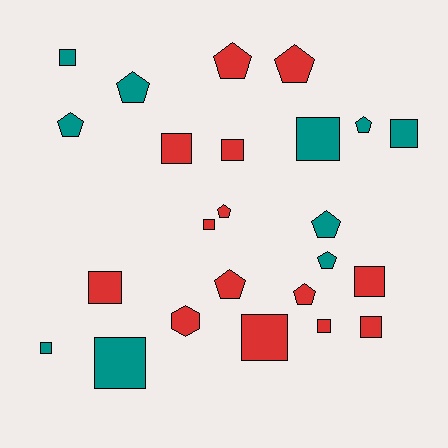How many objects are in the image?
There are 24 objects.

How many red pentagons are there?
There are 5 red pentagons.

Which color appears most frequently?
Red, with 14 objects.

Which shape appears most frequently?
Square, with 13 objects.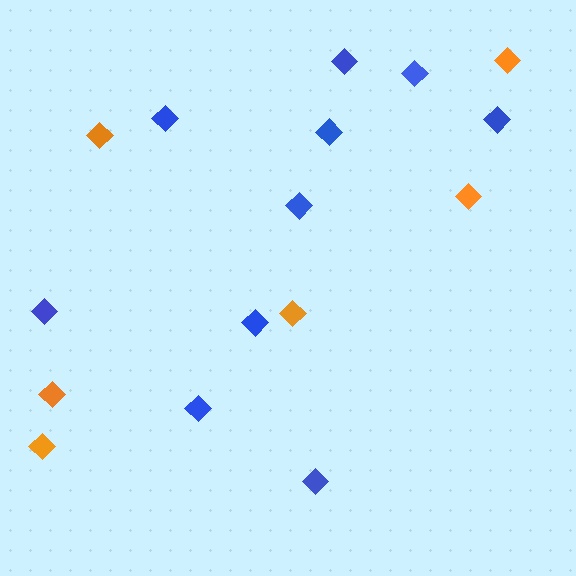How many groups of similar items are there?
There are 2 groups: one group of orange diamonds (6) and one group of blue diamonds (10).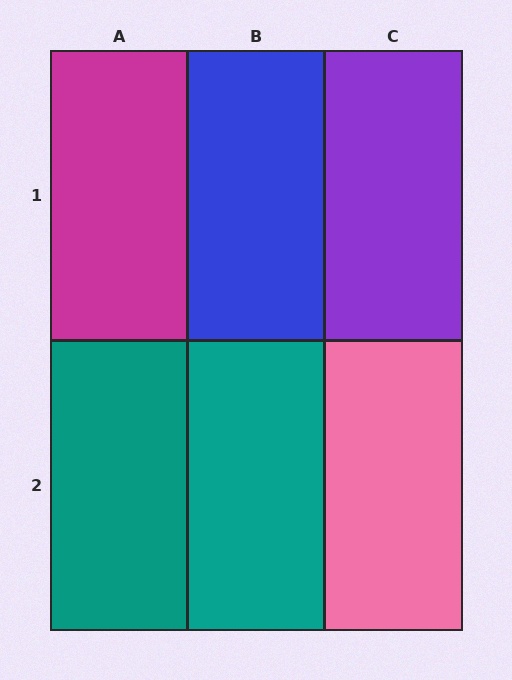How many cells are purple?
1 cell is purple.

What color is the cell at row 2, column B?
Teal.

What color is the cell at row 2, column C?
Pink.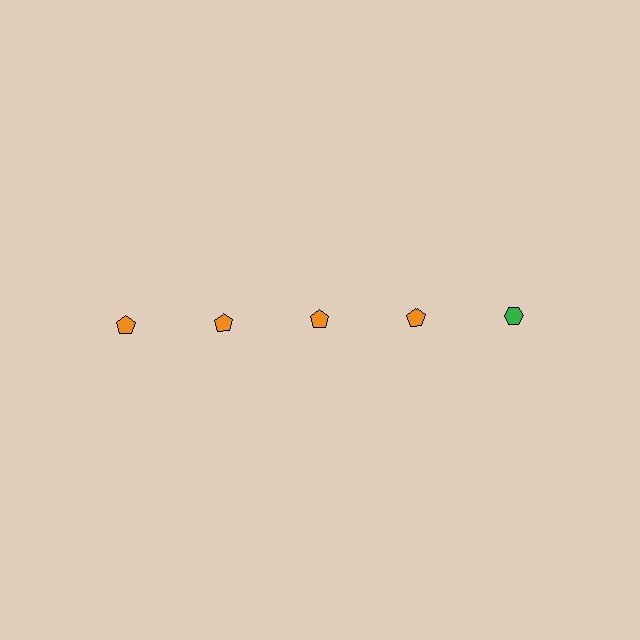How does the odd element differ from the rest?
It differs in both color (green instead of orange) and shape (hexagon instead of pentagon).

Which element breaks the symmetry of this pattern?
The green hexagon in the top row, rightmost column breaks the symmetry. All other shapes are orange pentagons.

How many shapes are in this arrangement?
There are 5 shapes arranged in a grid pattern.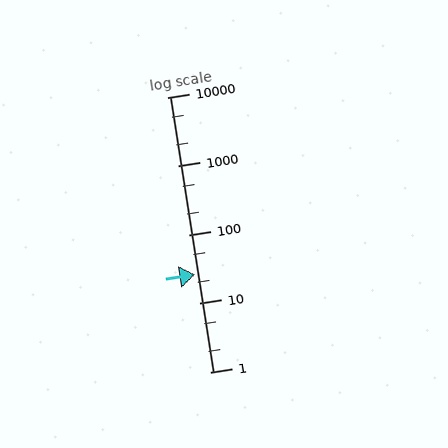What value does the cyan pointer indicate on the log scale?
The pointer indicates approximately 26.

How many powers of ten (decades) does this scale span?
The scale spans 4 decades, from 1 to 10000.